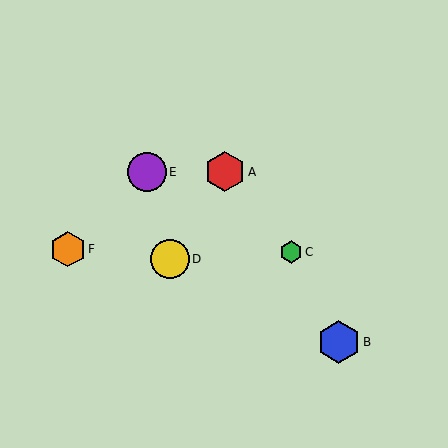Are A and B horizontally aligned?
No, A is at y≈172 and B is at y≈342.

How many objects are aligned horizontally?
2 objects (A, E) are aligned horizontally.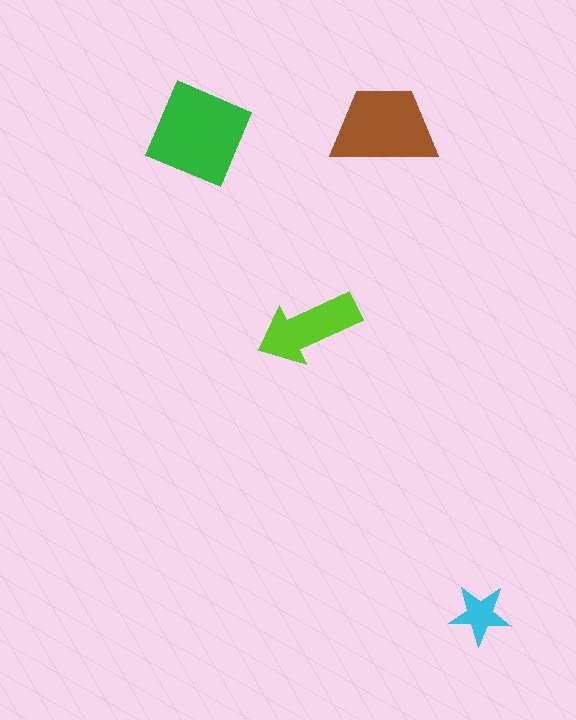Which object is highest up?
The brown trapezoid is topmost.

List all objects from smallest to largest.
The cyan star, the lime arrow, the brown trapezoid, the green diamond.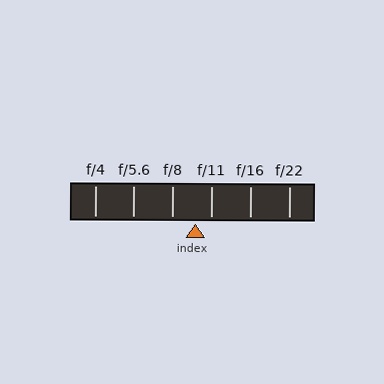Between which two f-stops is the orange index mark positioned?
The index mark is between f/8 and f/11.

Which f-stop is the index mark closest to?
The index mark is closest to f/11.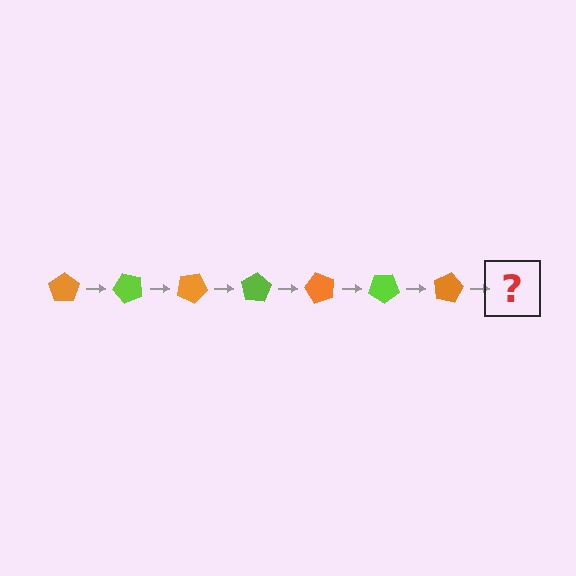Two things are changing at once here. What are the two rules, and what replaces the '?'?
The two rules are that it rotates 50 degrees each step and the color cycles through orange and lime. The '?' should be a lime pentagon, rotated 350 degrees from the start.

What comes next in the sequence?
The next element should be a lime pentagon, rotated 350 degrees from the start.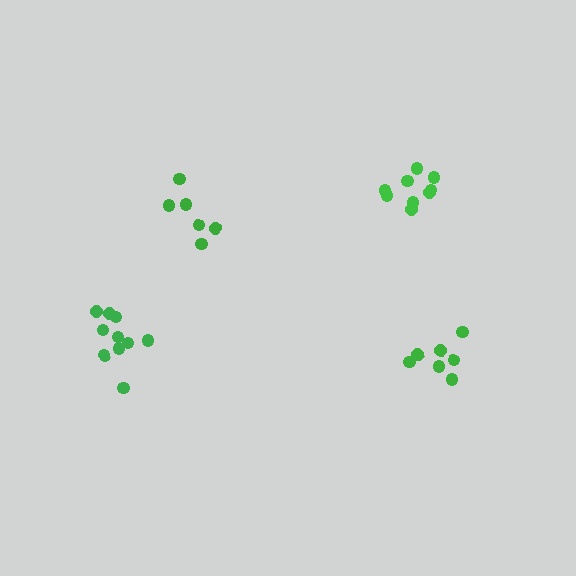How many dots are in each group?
Group 1: 6 dots, Group 2: 10 dots, Group 3: 9 dots, Group 4: 7 dots (32 total).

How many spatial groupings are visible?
There are 4 spatial groupings.